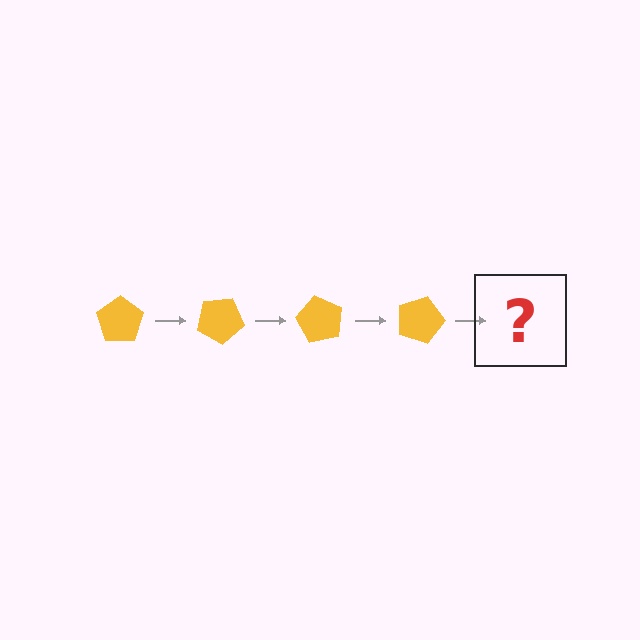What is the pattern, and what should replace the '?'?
The pattern is that the pentagon rotates 30 degrees each step. The '?' should be a yellow pentagon rotated 120 degrees.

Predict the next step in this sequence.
The next step is a yellow pentagon rotated 120 degrees.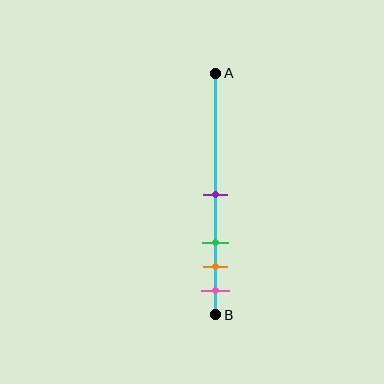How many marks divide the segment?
There are 4 marks dividing the segment.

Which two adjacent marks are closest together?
The orange and pink marks are the closest adjacent pair.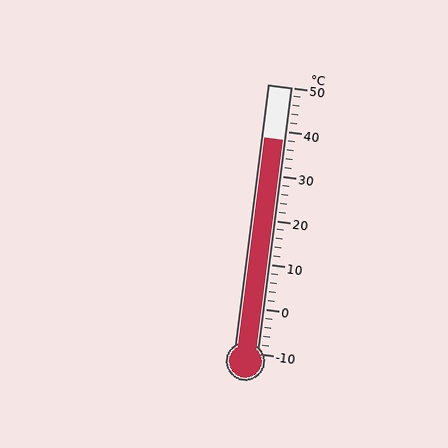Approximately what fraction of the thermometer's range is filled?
The thermometer is filled to approximately 80% of its range.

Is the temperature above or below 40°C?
The temperature is below 40°C.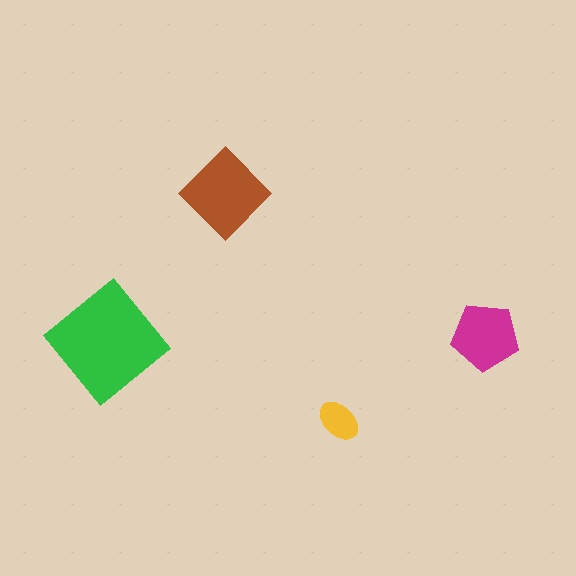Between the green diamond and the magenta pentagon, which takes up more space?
The green diamond.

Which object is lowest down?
The yellow ellipse is bottommost.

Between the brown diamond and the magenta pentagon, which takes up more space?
The brown diamond.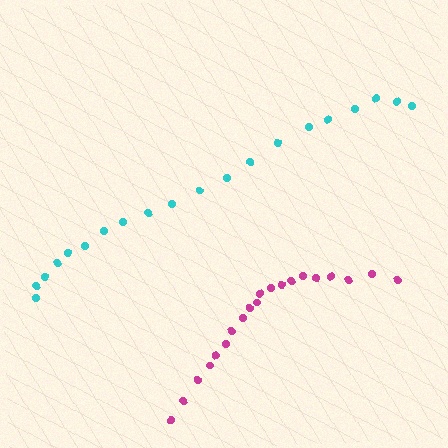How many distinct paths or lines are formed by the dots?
There are 2 distinct paths.